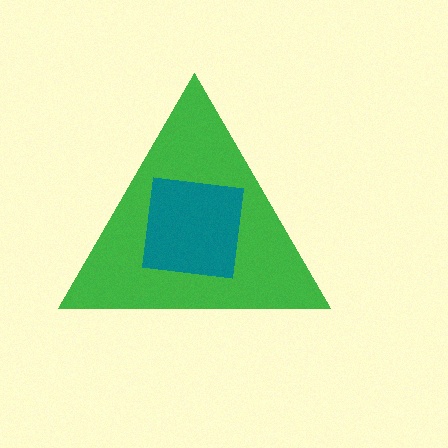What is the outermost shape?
The green triangle.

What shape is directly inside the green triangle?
The teal square.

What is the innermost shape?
The teal square.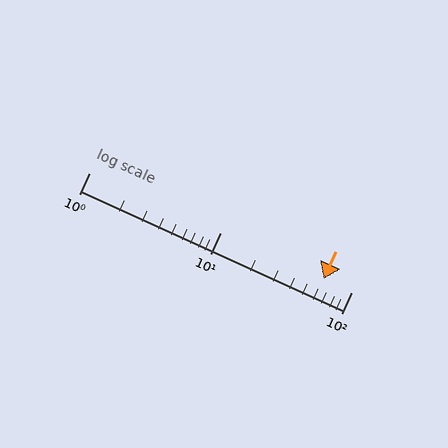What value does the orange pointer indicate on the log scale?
The pointer indicates approximately 61.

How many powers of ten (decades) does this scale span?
The scale spans 2 decades, from 1 to 100.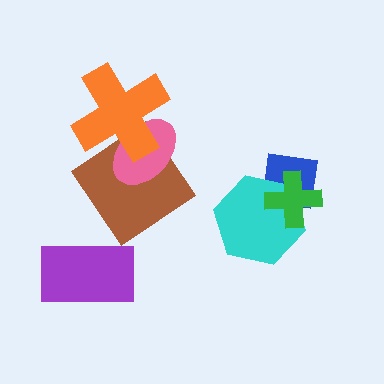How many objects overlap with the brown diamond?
2 objects overlap with the brown diamond.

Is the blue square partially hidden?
Yes, it is partially covered by another shape.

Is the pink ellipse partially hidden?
Yes, it is partially covered by another shape.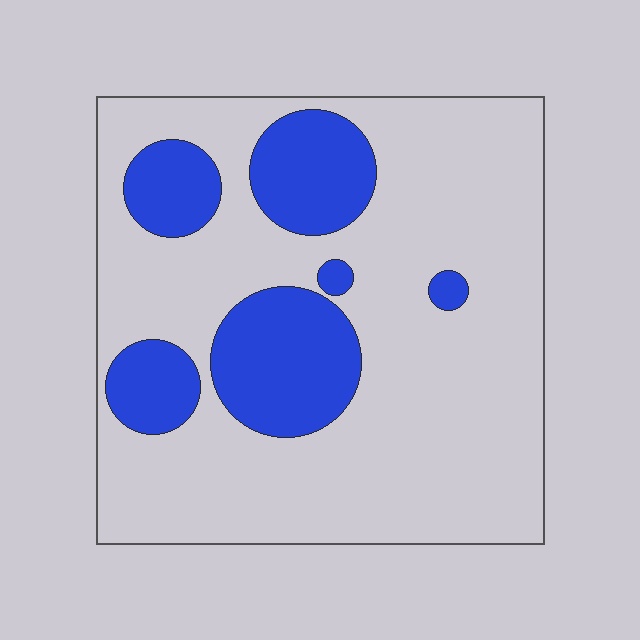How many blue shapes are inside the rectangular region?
6.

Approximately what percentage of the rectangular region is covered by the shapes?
Approximately 25%.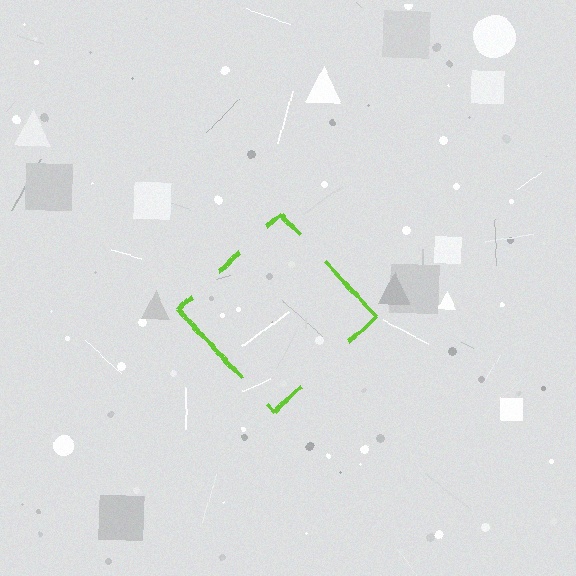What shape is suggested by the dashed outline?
The dashed outline suggests a diamond.